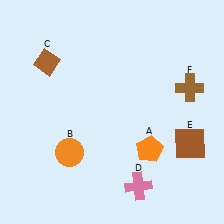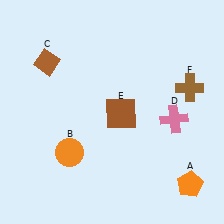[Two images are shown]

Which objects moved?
The objects that moved are: the orange pentagon (A), the pink cross (D), the brown square (E).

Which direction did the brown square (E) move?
The brown square (E) moved left.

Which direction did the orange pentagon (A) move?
The orange pentagon (A) moved right.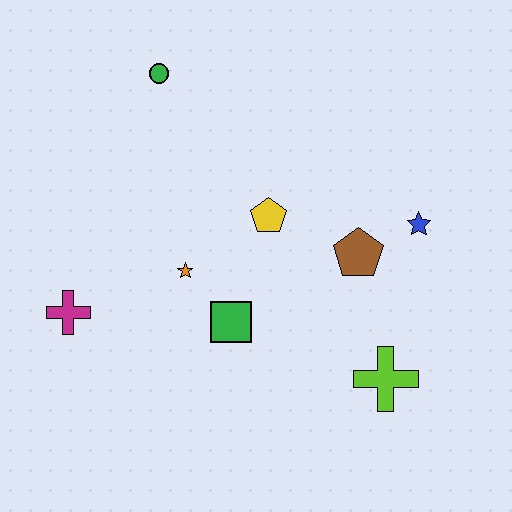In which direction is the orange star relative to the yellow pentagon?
The orange star is to the left of the yellow pentagon.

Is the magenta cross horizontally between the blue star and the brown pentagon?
No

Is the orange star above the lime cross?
Yes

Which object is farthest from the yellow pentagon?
The magenta cross is farthest from the yellow pentagon.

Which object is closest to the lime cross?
The brown pentagon is closest to the lime cross.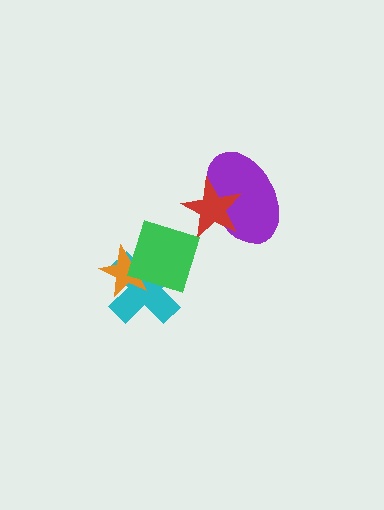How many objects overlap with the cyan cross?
2 objects overlap with the cyan cross.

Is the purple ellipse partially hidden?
Yes, it is partially covered by another shape.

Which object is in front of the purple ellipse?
The red star is in front of the purple ellipse.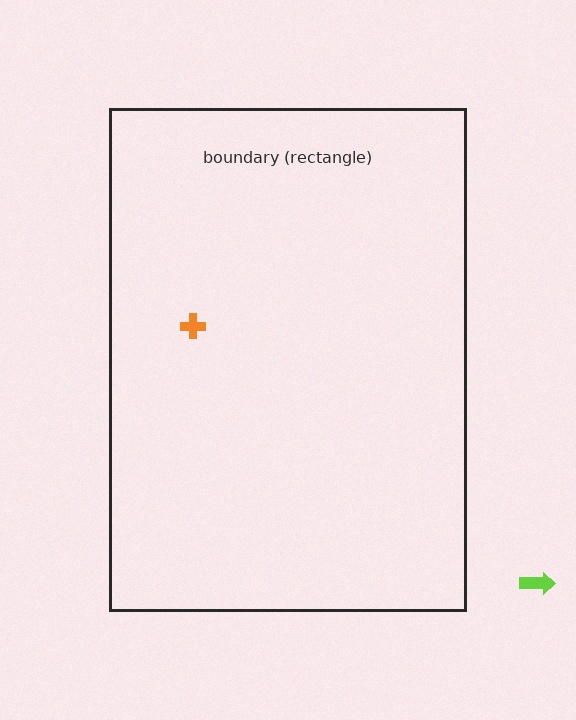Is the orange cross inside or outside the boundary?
Inside.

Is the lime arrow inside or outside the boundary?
Outside.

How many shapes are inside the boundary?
1 inside, 1 outside.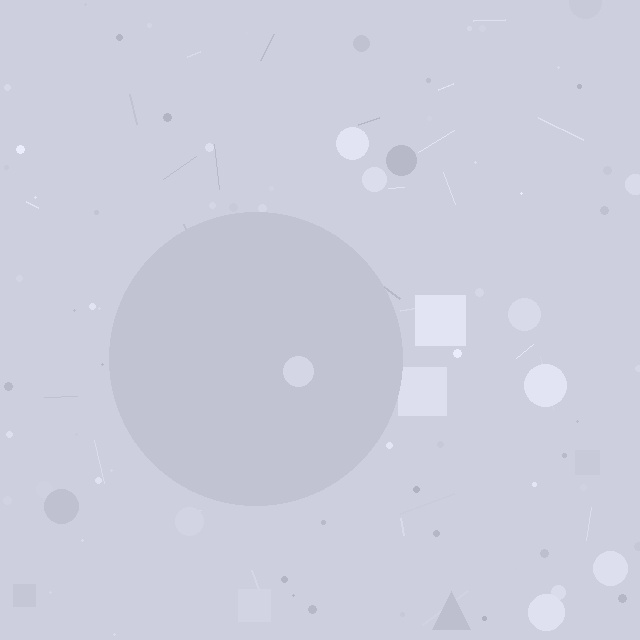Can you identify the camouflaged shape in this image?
The camouflaged shape is a circle.